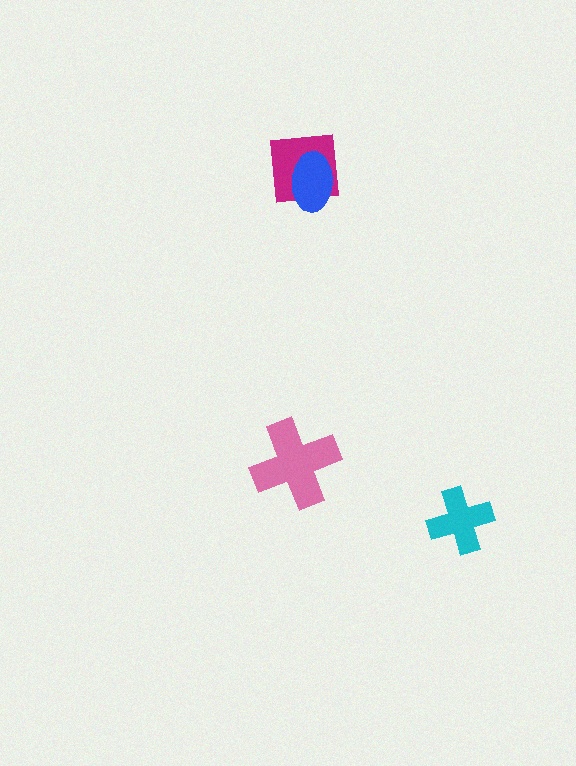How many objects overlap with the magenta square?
1 object overlaps with the magenta square.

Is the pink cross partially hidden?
No, no other shape covers it.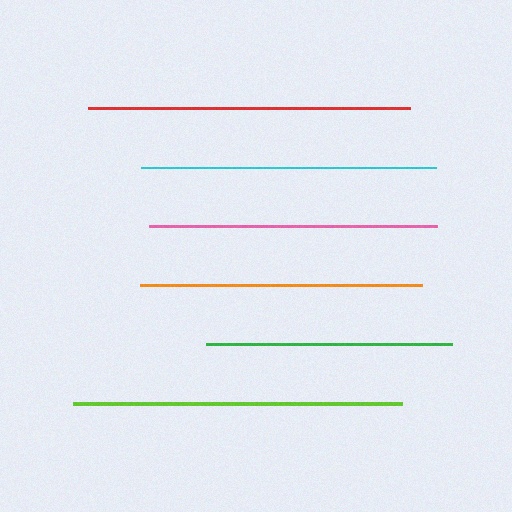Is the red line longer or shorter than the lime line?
The lime line is longer than the red line.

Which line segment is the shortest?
The green line is the shortest at approximately 246 pixels.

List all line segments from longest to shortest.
From longest to shortest: lime, red, cyan, pink, orange, green.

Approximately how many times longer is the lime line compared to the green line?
The lime line is approximately 1.3 times the length of the green line.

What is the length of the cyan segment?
The cyan segment is approximately 295 pixels long.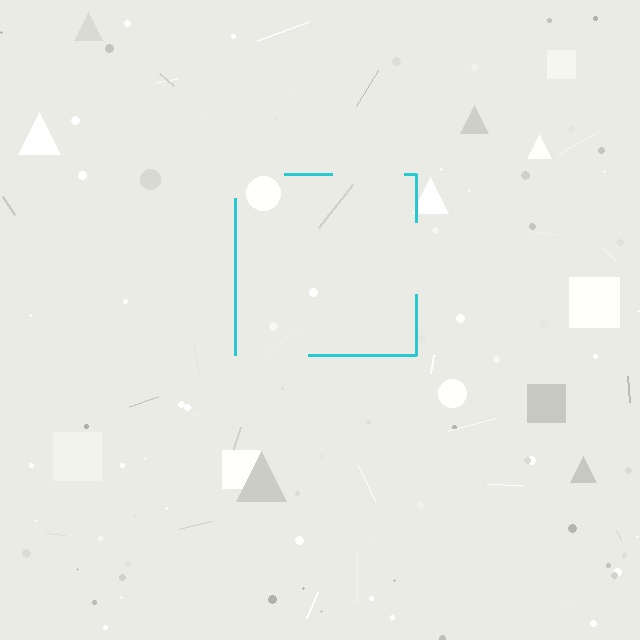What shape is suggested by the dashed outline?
The dashed outline suggests a square.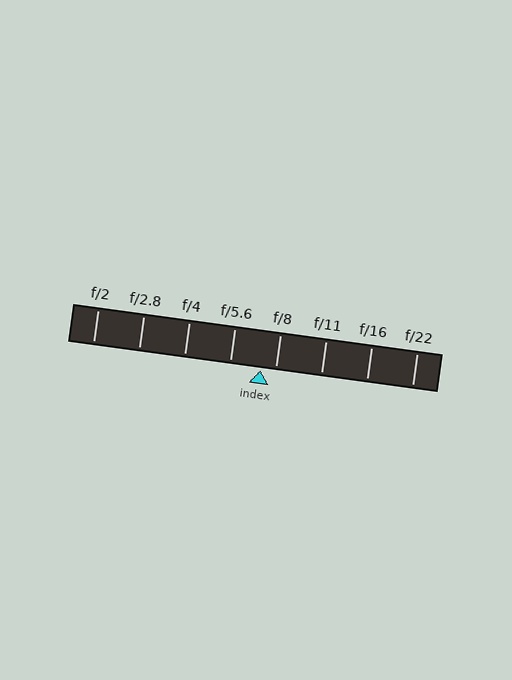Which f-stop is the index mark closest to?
The index mark is closest to f/8.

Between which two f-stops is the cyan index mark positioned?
The index mark is between f/5.6 and f/8.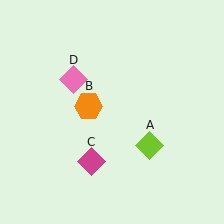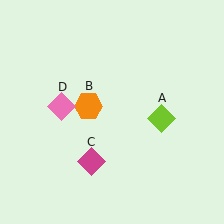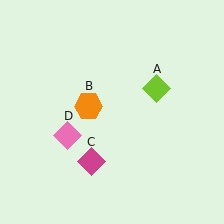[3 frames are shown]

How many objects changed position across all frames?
2 objects changed position: lime diamond (object A), pink diamond (object D).